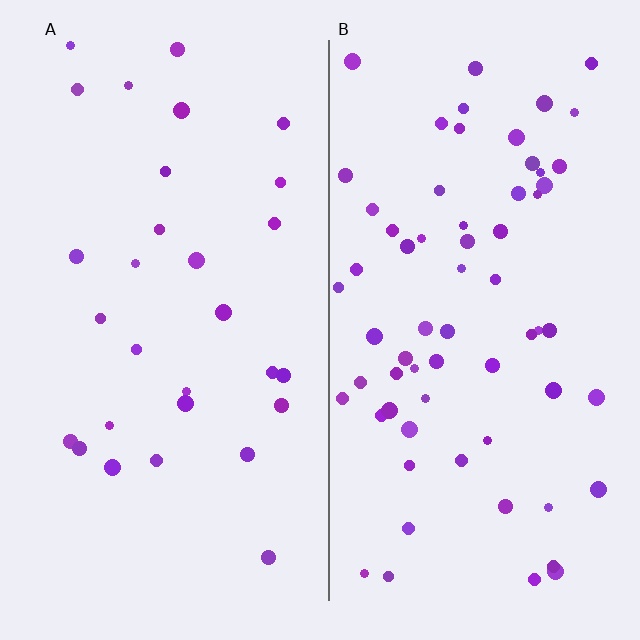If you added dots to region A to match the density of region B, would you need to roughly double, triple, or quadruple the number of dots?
Approximately double.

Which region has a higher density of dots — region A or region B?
B (the right).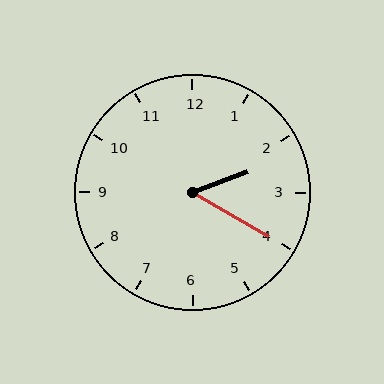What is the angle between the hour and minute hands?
Approximately 50 degrees.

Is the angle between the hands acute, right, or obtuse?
It is acute.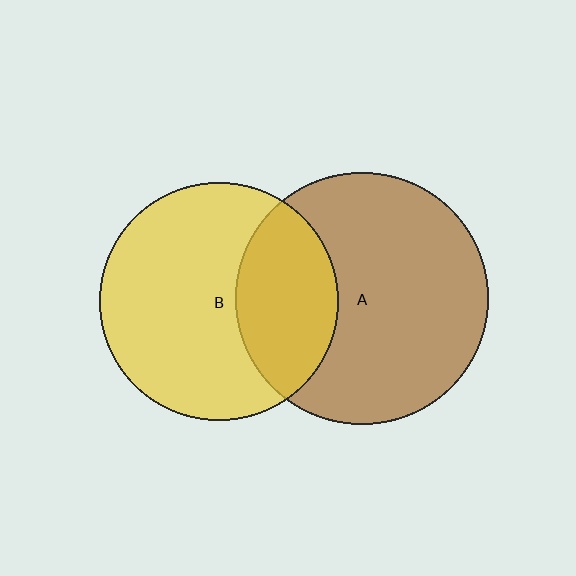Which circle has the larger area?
Circle A (brown).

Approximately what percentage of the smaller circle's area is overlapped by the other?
Approximately 30%.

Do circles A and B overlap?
Yes.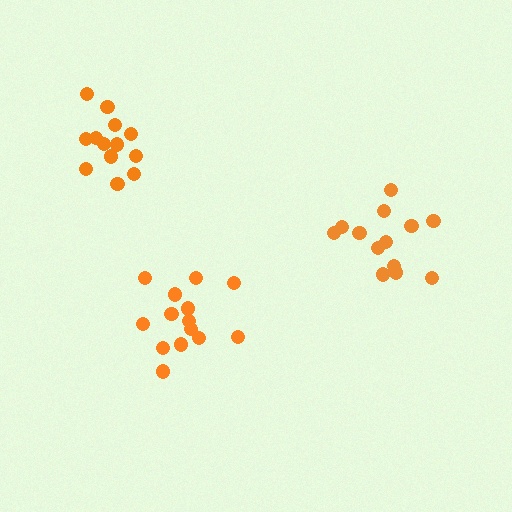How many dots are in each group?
Group 1: 13 dots, Group 2: 14 dots, Group 3: 13 dots (40 total).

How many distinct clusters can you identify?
There are 3 distinct clusters.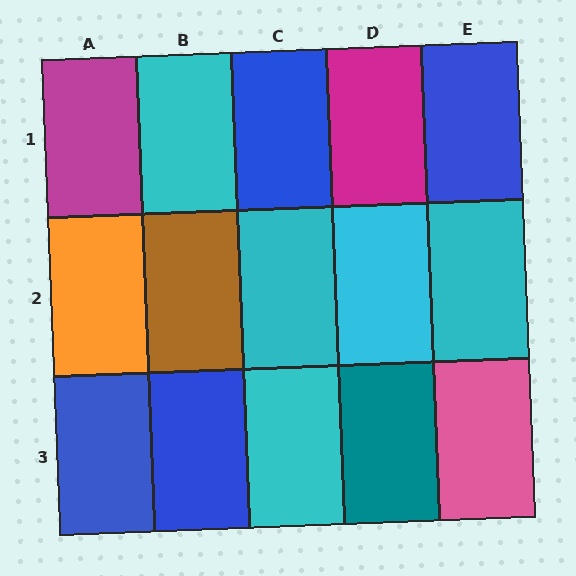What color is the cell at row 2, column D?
Cyan.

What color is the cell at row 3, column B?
Blue.